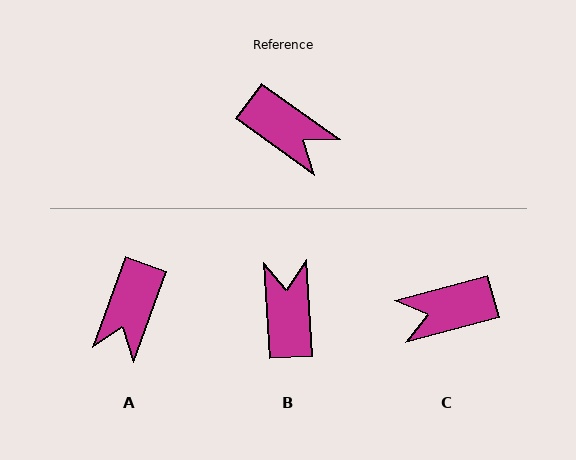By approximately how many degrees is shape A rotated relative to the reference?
Approximately 74 degrees clockwise.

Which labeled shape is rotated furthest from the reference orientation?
C, about 130 degrees away.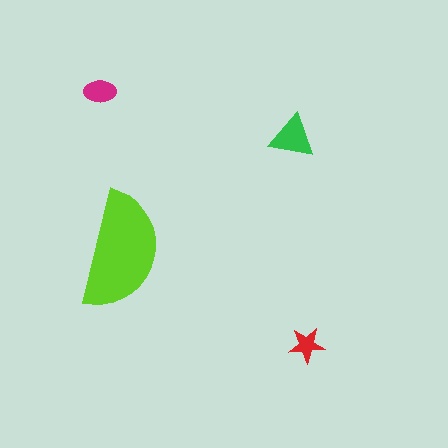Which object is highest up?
The magenta ellipse is topmost.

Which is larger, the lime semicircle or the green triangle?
The lime semicircle.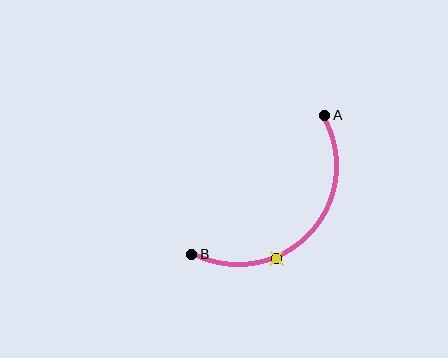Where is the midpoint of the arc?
The arc midpoint is the point on the curve farthest from the straight line joining A and B. It sits below and to the right of that line.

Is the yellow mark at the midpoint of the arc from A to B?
No. The yellow mark lies on the arc but is closer to endpoint B. The arc midpoint would be at the point on the curve equidistant along the arc from both A and B.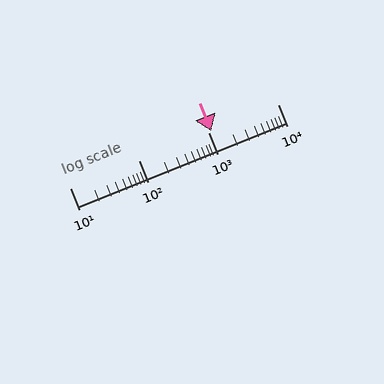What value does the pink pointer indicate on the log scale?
The pointer indicates approximately 1100.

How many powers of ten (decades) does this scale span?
The scale spans 3 decades, from 10 to 10000.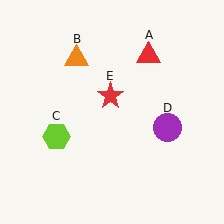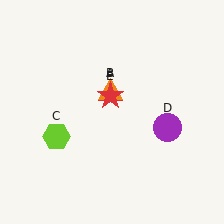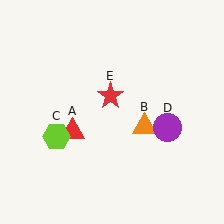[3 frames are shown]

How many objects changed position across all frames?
2 objects changed position: red triangle (object A), orange triangle (object B).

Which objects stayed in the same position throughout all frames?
Lime hexagon (object C) and purple circle (object D) and red star (object E) remained stationary.